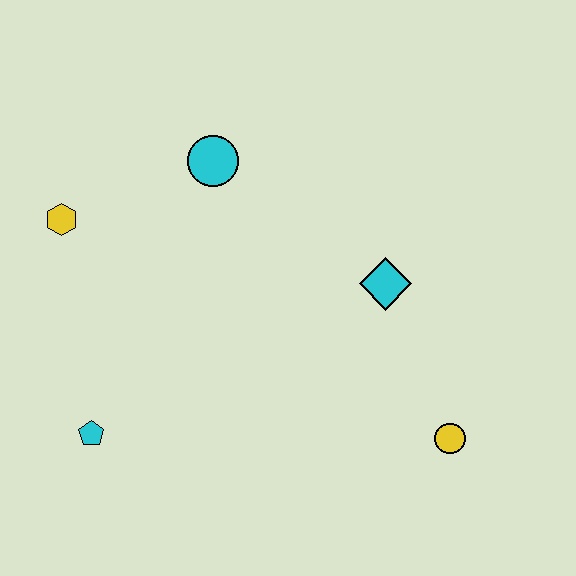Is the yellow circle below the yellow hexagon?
Yes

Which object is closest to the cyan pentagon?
The yellow hexagon is closest to the cyan pentagon.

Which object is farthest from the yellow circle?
The yellow hexagon is farthest from the yellow circle.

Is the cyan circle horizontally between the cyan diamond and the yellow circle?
No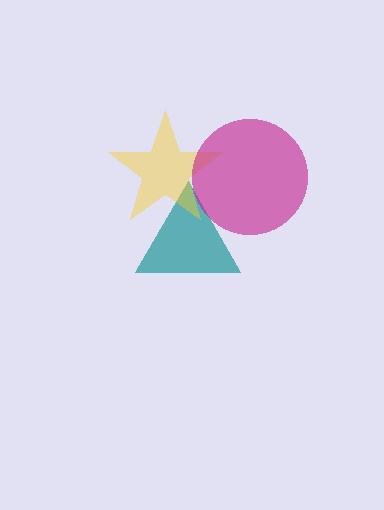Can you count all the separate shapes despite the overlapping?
Yes, there are 3 separate shapes.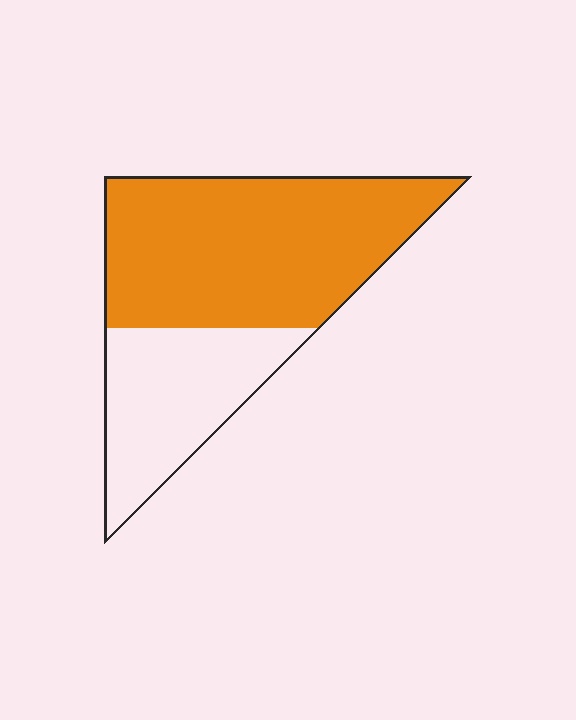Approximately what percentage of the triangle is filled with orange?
Approximately 65%.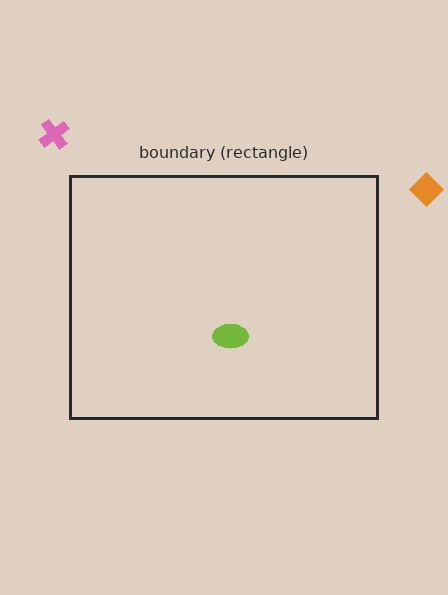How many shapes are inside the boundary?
1 inside, 2 outside.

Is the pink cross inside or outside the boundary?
Outside.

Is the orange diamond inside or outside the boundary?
Outside.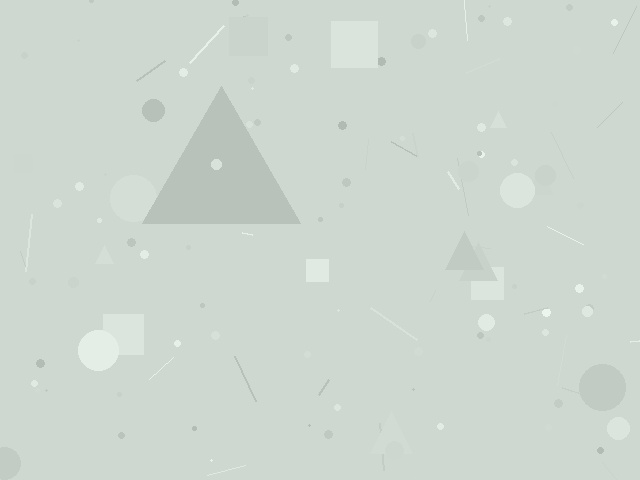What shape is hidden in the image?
A triangle is hidden in the image.